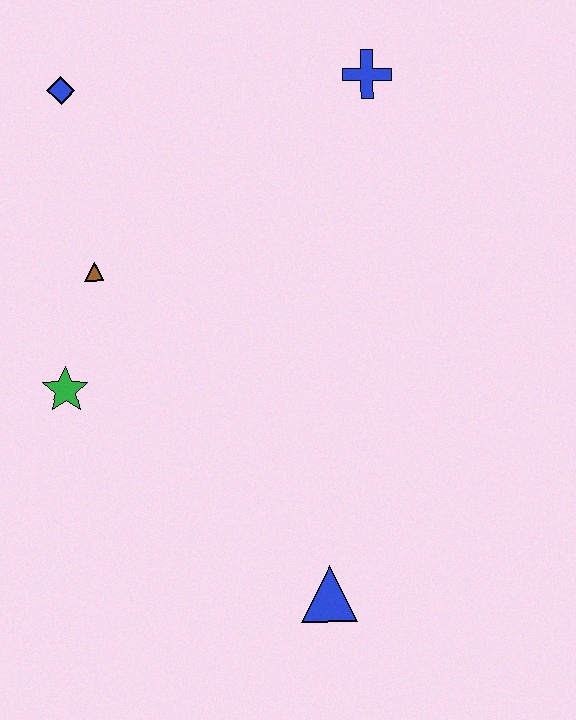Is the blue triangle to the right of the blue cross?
No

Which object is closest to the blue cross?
The blue diamond is closest to the blue cross.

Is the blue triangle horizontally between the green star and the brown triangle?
No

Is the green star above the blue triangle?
Yes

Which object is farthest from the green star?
The blue cross is farthest from the green star.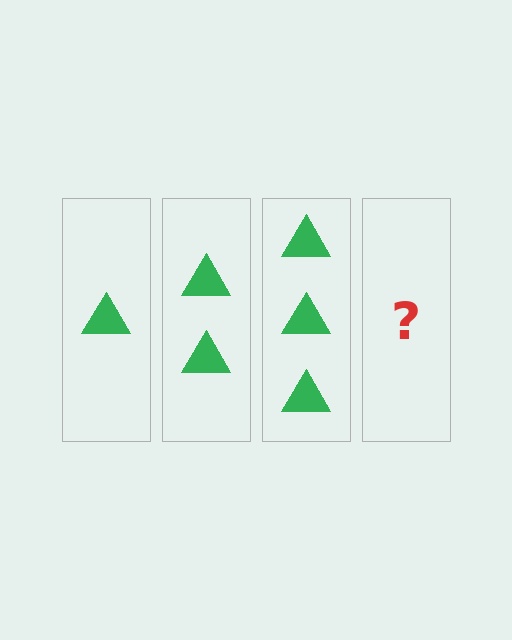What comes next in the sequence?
The next element should be 4 triangles.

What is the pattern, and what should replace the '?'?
The pattern is that each step adds one more triangle. The '?' should be 4 triangles.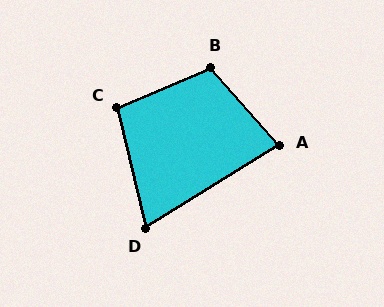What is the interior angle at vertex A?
Approximately 80 degrees (acute).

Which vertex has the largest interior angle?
B, at approximately 108 degrees.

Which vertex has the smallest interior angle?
D, at approximately 72 degrees.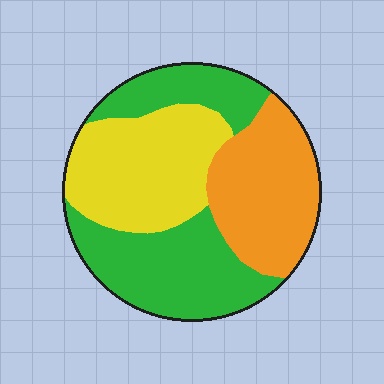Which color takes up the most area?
Green, at roughly 40%.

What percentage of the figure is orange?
Orange takes up about one quarter (1/4) of the figure.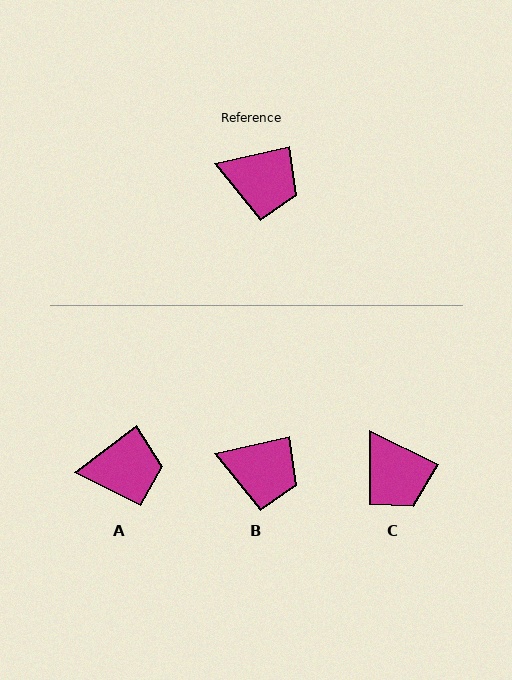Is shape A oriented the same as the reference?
No, it is off by about 25 degrees.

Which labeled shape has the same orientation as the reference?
B.